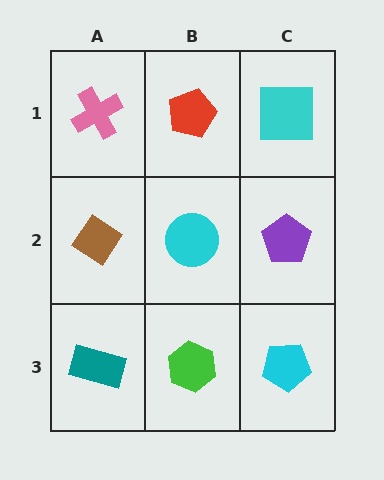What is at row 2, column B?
A cyan circle.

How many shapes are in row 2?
3 shapes.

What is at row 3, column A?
A teal rectangle.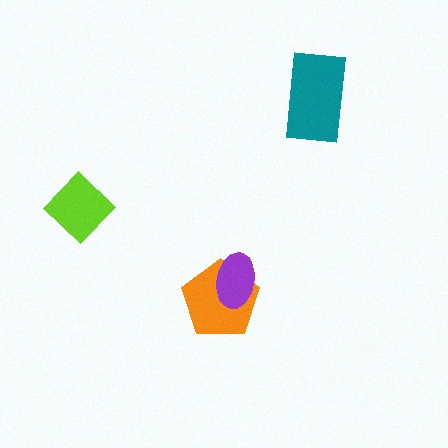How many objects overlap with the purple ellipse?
1 object overlaps with the purple ellipse.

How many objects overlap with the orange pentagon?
1 object overlaps with the orange pentagon.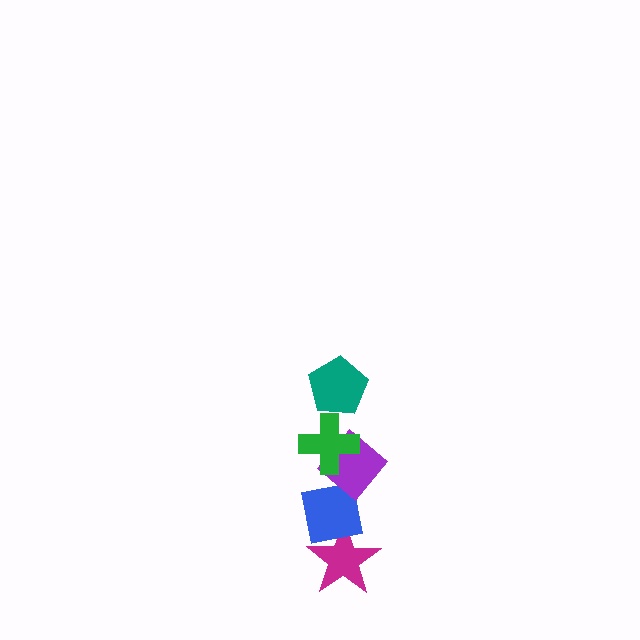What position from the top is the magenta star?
The magenta star is 5th from the top.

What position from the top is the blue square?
The blue square is 4th from the top.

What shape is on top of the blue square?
The purple diamond is on top of the blue square.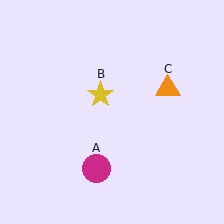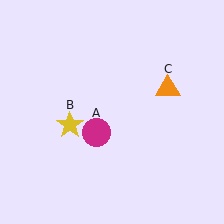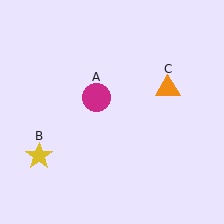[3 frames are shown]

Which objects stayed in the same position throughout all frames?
Orange triangle (object C) remained stationary.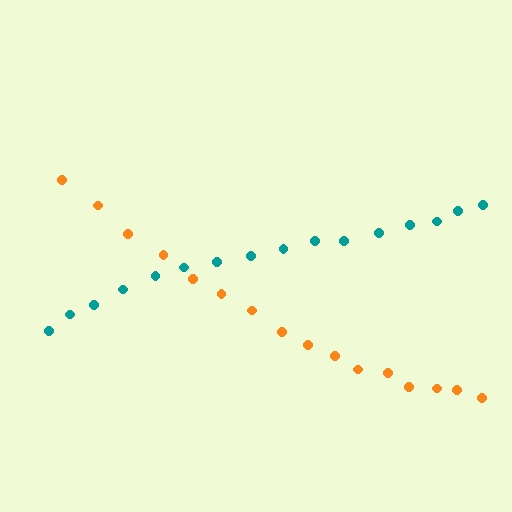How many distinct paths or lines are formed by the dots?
There are 2 distinct paths.